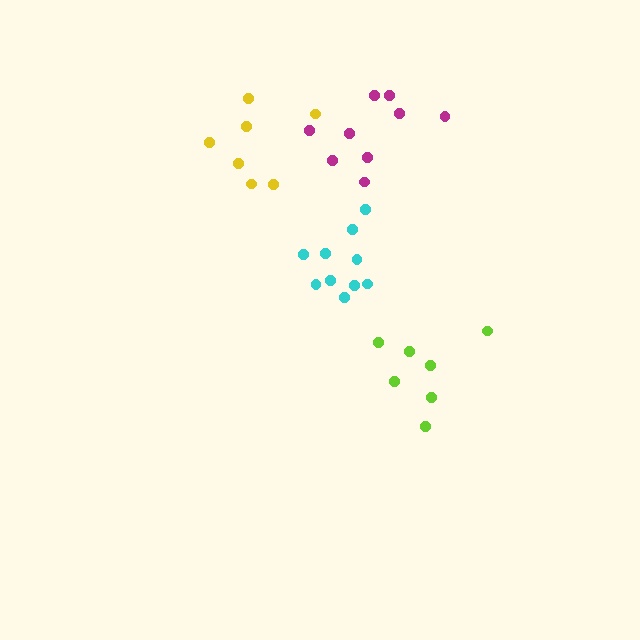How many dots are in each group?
Group 1: 10 dots, Group 2: 7 dots, Group 3: 7 dots, Group 4: 9 dots (33 total).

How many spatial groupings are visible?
There are 4 spatial groupings.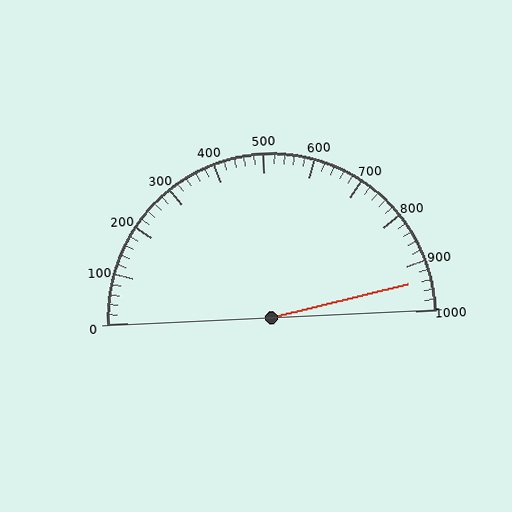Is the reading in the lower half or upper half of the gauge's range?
The reading is in the upper half of the range (0 to 1000).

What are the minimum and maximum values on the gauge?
The gauge ranges from 0 to 1000.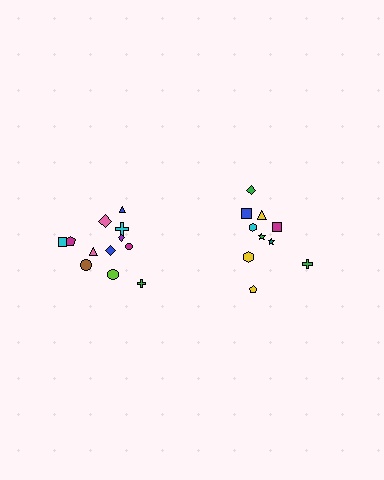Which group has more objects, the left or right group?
The left group.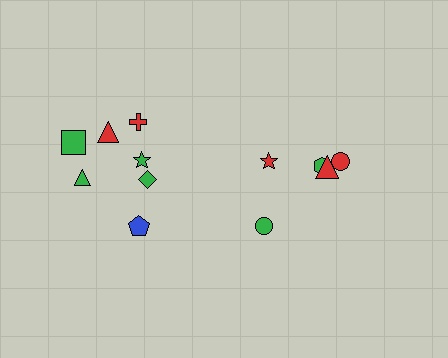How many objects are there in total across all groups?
There are 12 objects.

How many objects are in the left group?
There are 7 objects.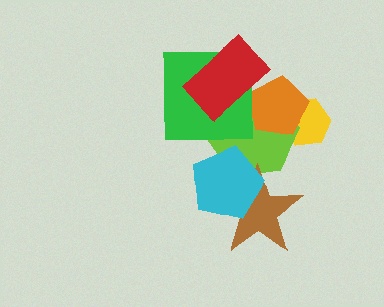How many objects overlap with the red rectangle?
3 objects overlap with the red rectangle.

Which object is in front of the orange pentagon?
The red rectangle is in front of the orange pentagon.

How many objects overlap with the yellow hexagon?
2 objects overlap with the yellow hexagon.